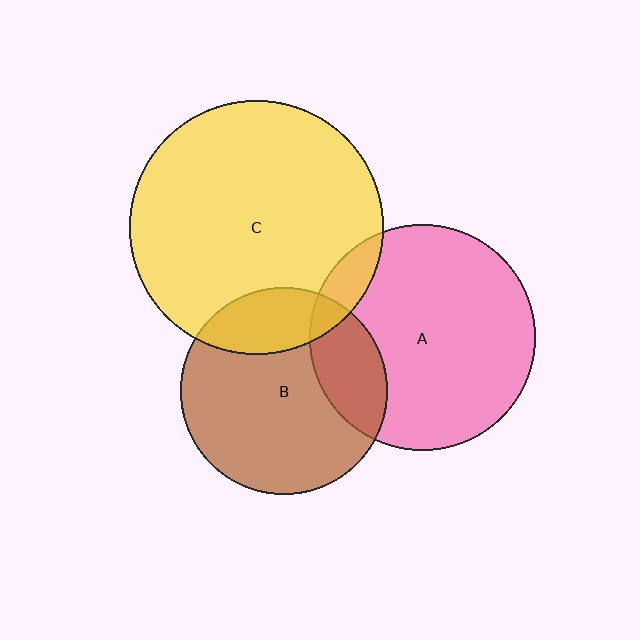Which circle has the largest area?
Circle C (yellow).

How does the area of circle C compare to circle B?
Approximately 1.5 times.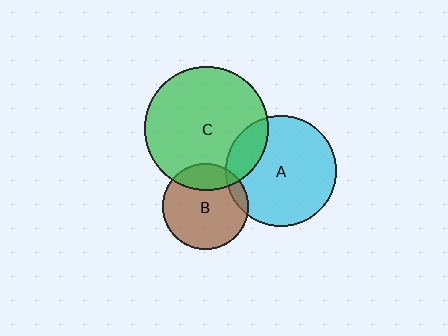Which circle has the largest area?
Circle C (green).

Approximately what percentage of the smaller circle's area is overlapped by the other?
Approximately 20%.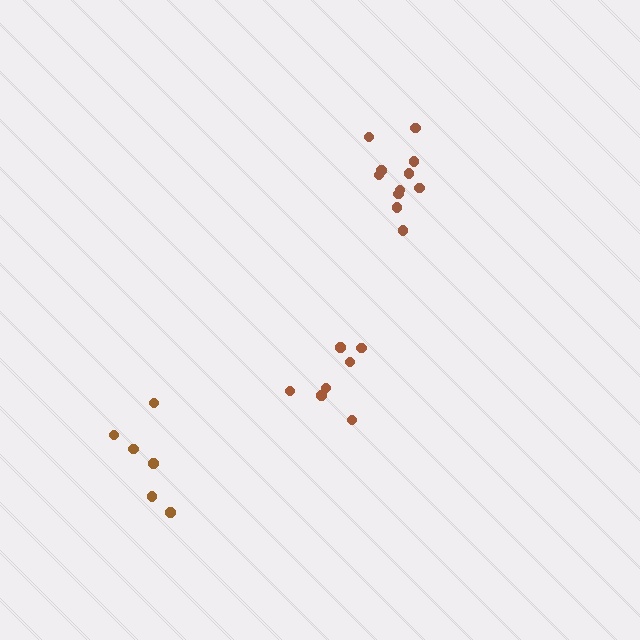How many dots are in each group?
Group 1: 11 dots, Group 2: 7 dots, Group 3: 6 dots (24 total).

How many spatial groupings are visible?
There are 3 spatial groupings.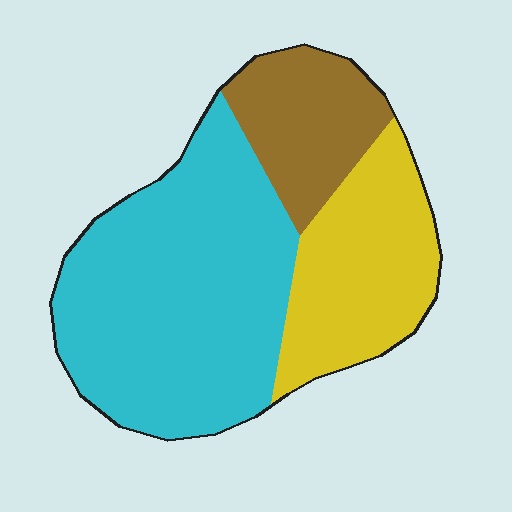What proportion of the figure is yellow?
Yellow covers about 25% of the figure.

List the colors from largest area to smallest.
From largest to smallest: cyan, yellow, brown.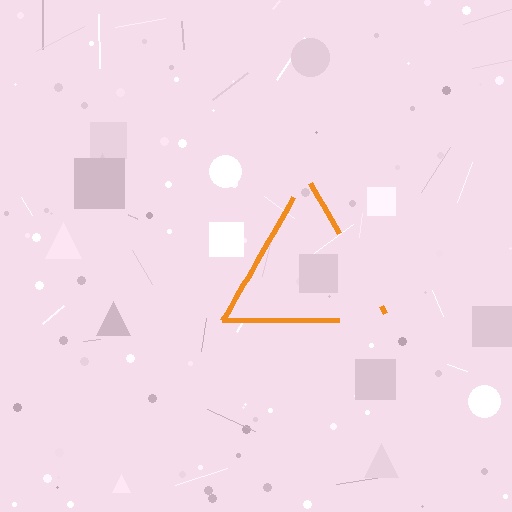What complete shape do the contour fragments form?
The contour fragments form a triangle.